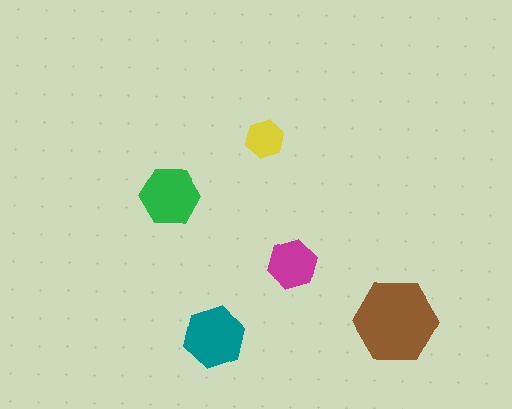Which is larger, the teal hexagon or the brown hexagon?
The brown one.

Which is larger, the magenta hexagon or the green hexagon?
The green one.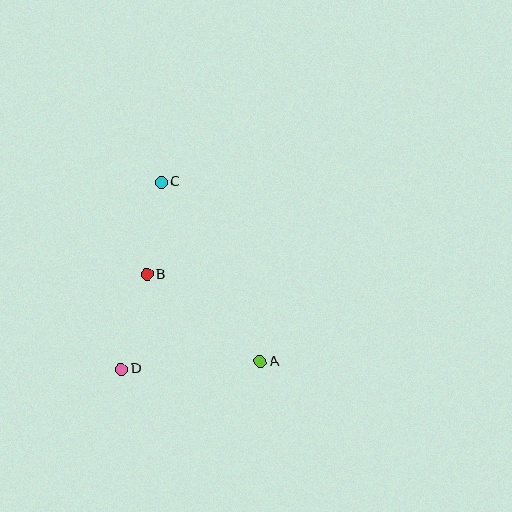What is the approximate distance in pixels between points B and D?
The distance between B and D is approximately 98 pixels.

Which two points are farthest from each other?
Points A and C are farthest from each other.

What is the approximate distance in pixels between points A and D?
The distance between A and D is approximately 139 pixels.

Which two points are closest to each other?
Points B and C are closest to each other.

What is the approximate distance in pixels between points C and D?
The distance between C and D is approximately 191 pixels.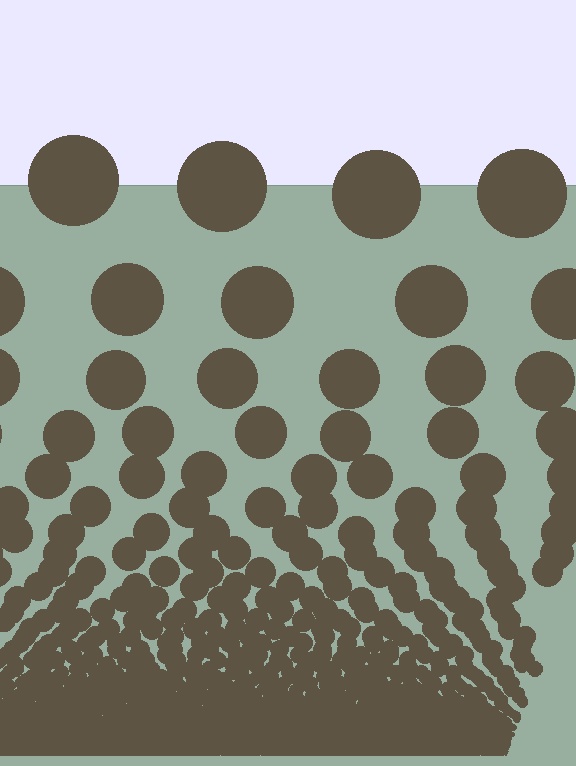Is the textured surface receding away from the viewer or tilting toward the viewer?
The surface appears to tilt toward the viewer. Texture elements get larger and sparser toward the top.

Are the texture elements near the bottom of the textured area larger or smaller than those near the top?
Smaller. The gradient is inverted — elements near the bottom are smaller and denser.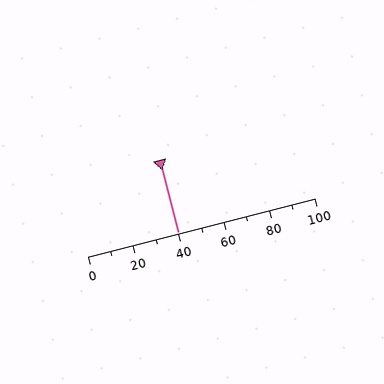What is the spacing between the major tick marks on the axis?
The major ticks are spaced 20 apart.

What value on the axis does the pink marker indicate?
The marker indicates approximately 40.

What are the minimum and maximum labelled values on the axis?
The axis runs from 0 to 100.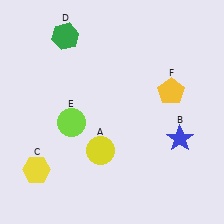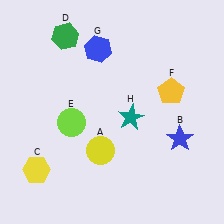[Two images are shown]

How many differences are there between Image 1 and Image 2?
There are 2 differences between the two images.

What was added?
A blue hexagon (G), a teal star (H) were added in Image 2.